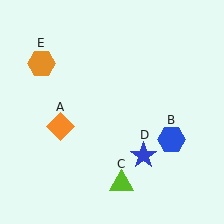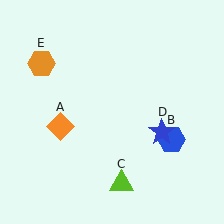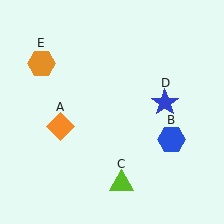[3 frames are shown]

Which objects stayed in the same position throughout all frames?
Orange diamond (object A) and blue hexagon (object B) and lime triangle (object C) and orange hexagon (object E) remained stationary.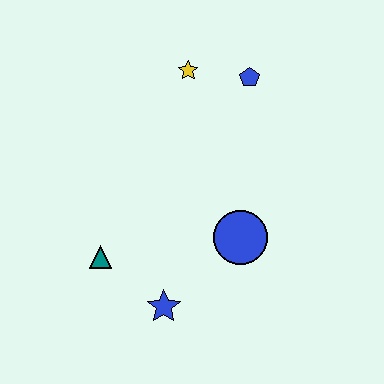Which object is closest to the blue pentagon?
The yellow star is closest to the blue pentagon.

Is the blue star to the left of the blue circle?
Yes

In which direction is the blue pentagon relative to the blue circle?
The blue pentagon is above the blue circle.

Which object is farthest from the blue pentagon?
The blue star is farthest from the blue pentagon.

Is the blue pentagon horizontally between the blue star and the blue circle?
No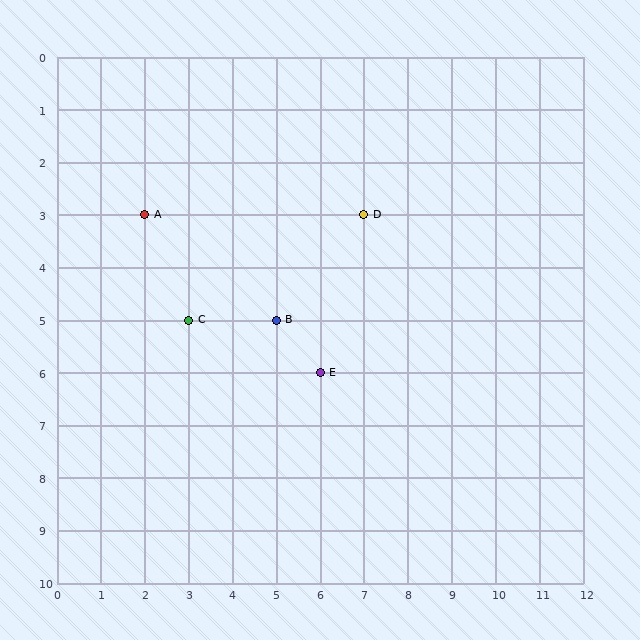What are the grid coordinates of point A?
Point A is at grid coordinates (2, 3).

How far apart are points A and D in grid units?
Points A and D are 5 columns apart.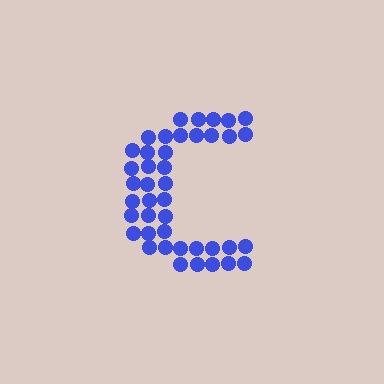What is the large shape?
The large shape is the letter C.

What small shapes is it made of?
It is made of small circles.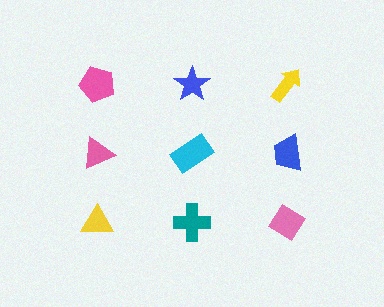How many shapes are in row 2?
3 shapes.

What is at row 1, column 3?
A yellow arrow.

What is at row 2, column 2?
A cyan rectangle.